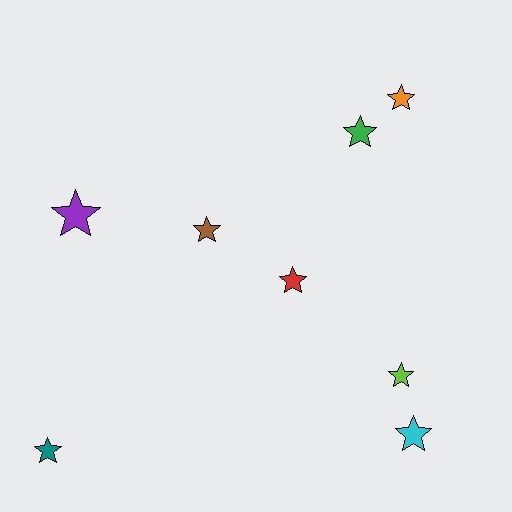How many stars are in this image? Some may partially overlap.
There are 8 stars.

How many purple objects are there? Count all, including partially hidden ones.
There is 1 purple object.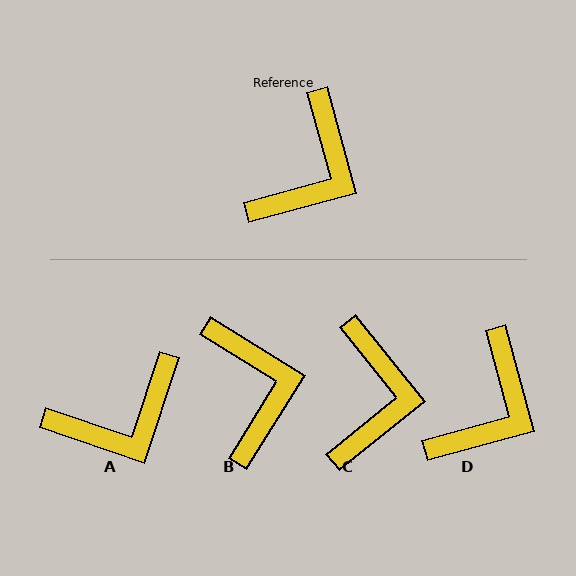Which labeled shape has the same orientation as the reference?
D.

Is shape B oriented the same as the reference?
No, it is off by about 43 degrees.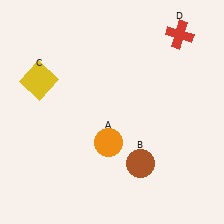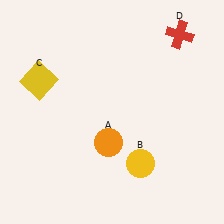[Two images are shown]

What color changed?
The circle (B) changed from brown in Image 1 to yellow in Image 2.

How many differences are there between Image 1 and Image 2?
There is 1 difference between the two images.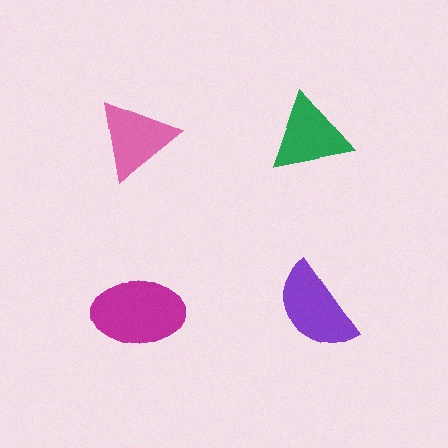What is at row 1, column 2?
A green triangle.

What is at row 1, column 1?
A pink triangle.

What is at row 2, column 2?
A purple semicircle.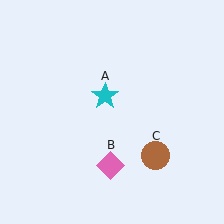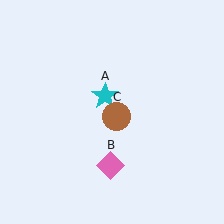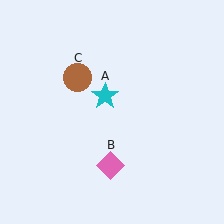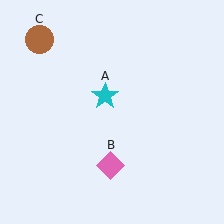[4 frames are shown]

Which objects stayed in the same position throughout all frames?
Cyan star (object A) and pink diamond (object B) remained stationary.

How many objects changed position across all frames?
1 object changed position: brown circle (object C).